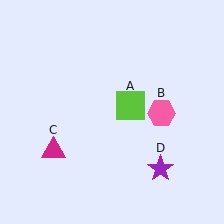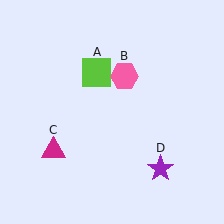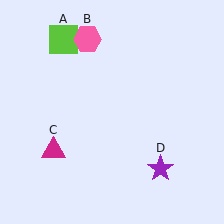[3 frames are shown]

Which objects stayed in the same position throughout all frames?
Magenta triangle (object C) and purple star (object D) remained stationary.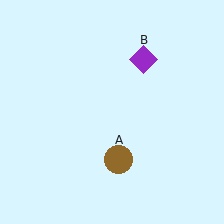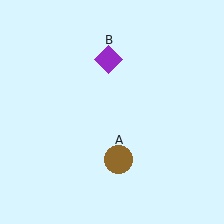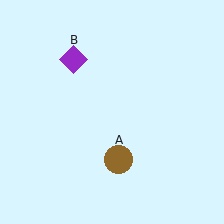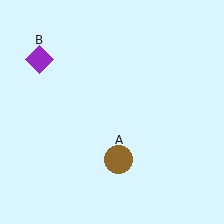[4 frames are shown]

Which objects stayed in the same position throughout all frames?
Brown circle (object A) remained stationary.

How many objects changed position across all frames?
1 object changed position: purple diamond (object B).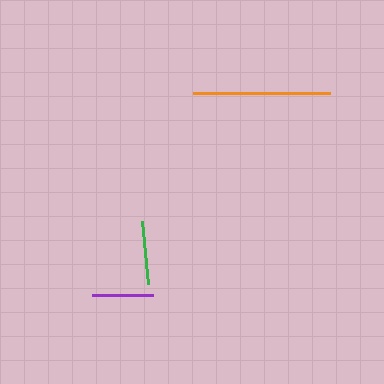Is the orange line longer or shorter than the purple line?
The orange line is longer than the purple line.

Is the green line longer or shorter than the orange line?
The orange line is longer than the green line.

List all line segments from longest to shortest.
From longest to shortest: orange, green, purple.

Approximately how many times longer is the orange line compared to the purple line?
The orange line is approximately 2.3 times the length of the purple line.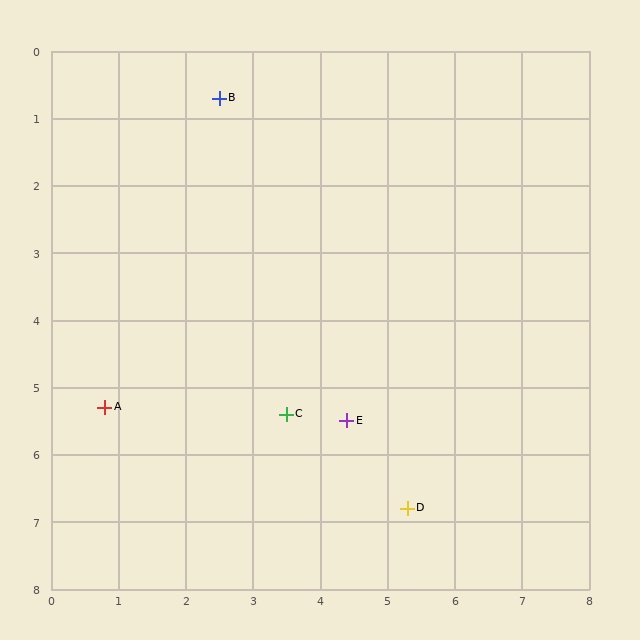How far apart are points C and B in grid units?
Points C and B are about 4.8 grid units apart.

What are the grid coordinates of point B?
Point B is at approximately (2.5, 0.7).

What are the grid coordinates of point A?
Point A is at approximately (0.8, 5.3).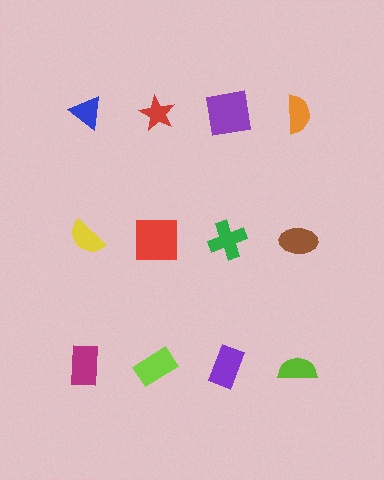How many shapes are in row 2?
4 shapes.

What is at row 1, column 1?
A blue triangle.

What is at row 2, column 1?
A yellow semicircle.